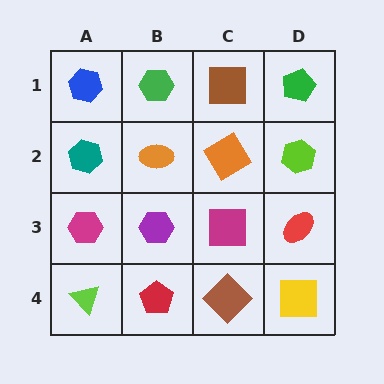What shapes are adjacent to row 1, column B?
An orange ellipse (row 2, column B), a blue hexagon (row 1, column A), a brown square (row 1, column C).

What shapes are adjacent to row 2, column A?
A blue hexagon (row 1, column A), a magenta hexagon (row 3, column A), an orange ellipse (row 2, column B).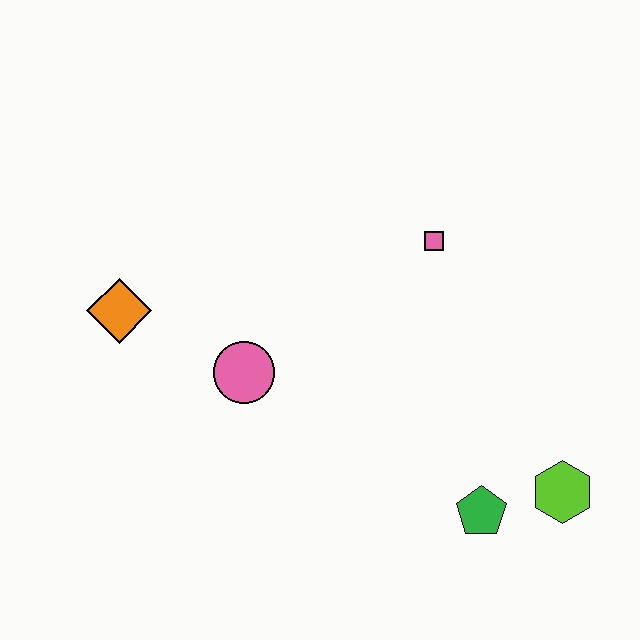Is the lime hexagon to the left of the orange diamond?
No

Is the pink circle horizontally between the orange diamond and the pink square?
Yes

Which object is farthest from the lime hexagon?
The orange diamond is farthest from the lime hexagon.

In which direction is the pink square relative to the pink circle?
The pink square is to the right of the pink circle.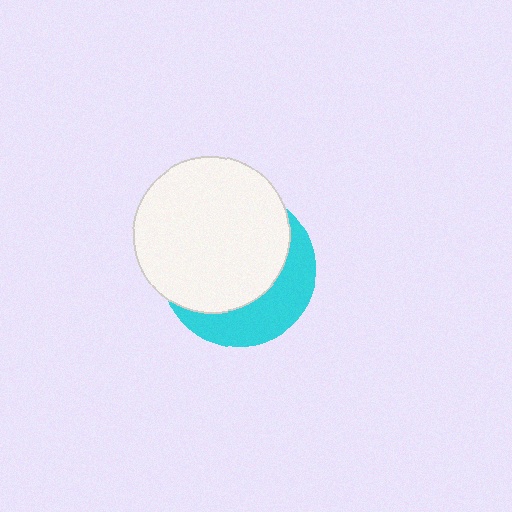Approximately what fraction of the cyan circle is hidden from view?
Roughly 66% of the cyan circle is hidden behind the white circle.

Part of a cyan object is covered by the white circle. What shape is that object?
It is a circle.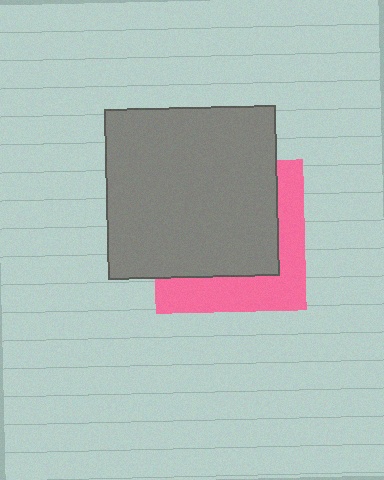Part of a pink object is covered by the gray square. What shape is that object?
It is a square.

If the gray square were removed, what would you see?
You would see the complete pink square.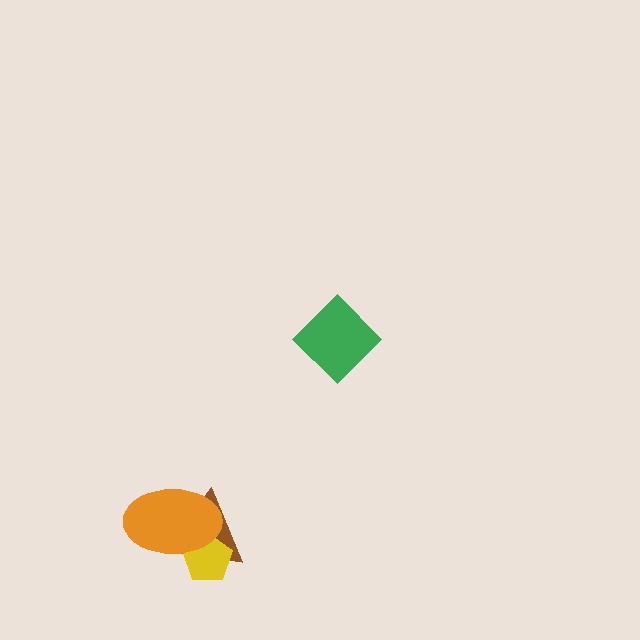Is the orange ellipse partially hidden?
No, no other shape covers it.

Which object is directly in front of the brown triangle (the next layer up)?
The yellow pentagon is directly in front of the brown triangle.